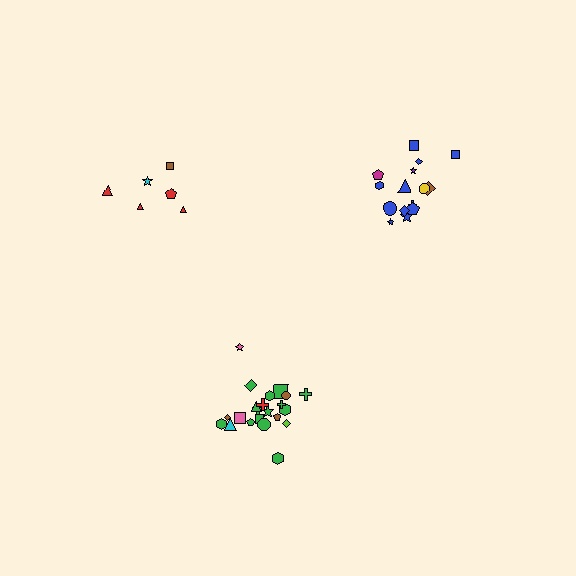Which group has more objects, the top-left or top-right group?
The top-right group.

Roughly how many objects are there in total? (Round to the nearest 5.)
Roughly 45 objects in total.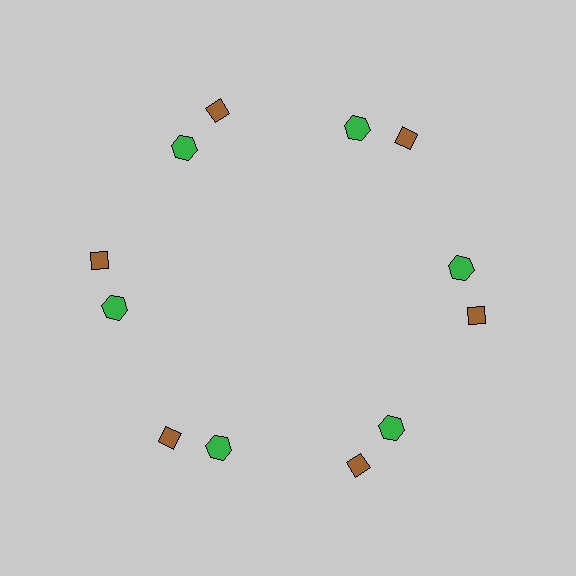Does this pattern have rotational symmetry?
Yes, this pattern has 6-fold rotational symmetry. It looks the same after rotating 60 degrees around the center.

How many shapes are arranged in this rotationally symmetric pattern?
There are 12 shapes, arranged in 6 groups of 2.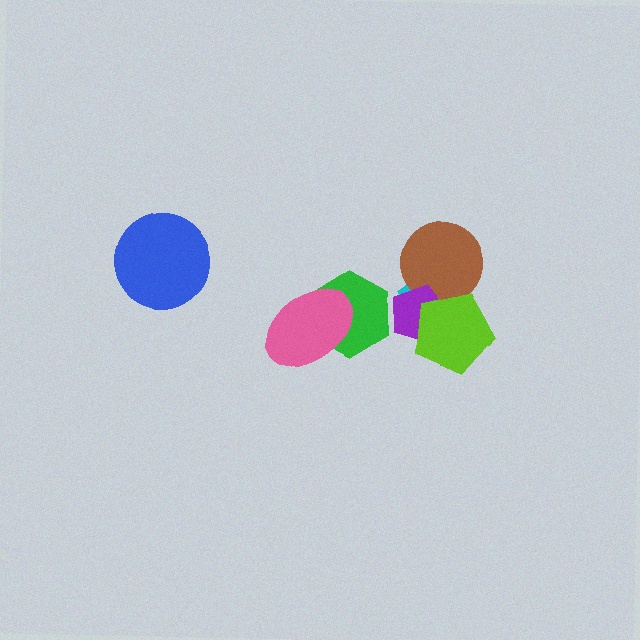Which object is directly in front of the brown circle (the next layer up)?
The purple pentagon is directly in front of the brown circle.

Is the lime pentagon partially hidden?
No, no other shape covers it.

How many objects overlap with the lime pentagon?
3 objects overlap with the lime pentagon.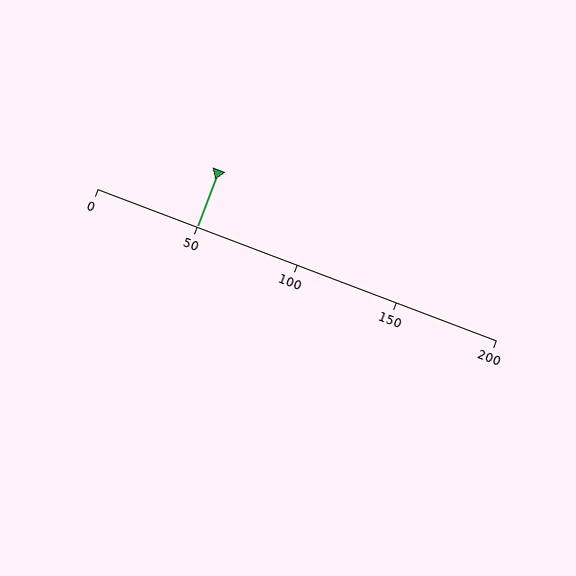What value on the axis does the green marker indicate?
The marker indicates approximately 50.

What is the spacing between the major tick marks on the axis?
The major ticks are spaced 50 apart.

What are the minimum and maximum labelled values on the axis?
The axis runs from 0 to 200.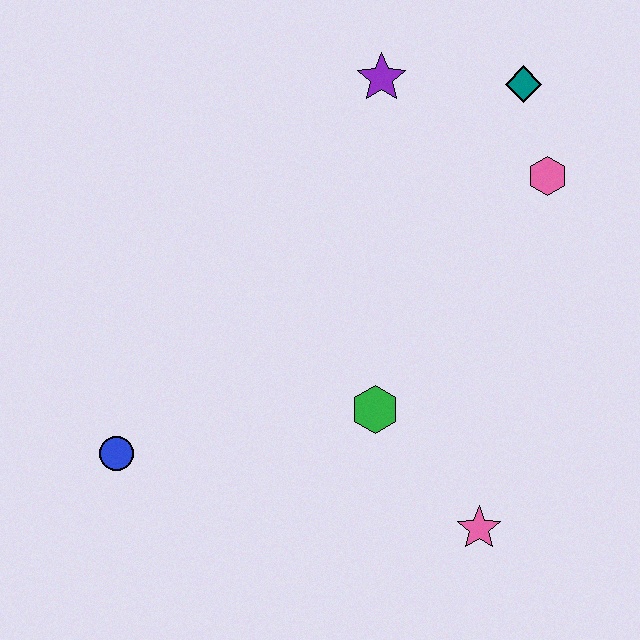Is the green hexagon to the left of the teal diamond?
Yes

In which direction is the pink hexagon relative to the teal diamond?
The pink hexagon is below the teal diamond.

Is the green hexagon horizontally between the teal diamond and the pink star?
No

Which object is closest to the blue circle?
The green hexagon is closest to the blue circle.